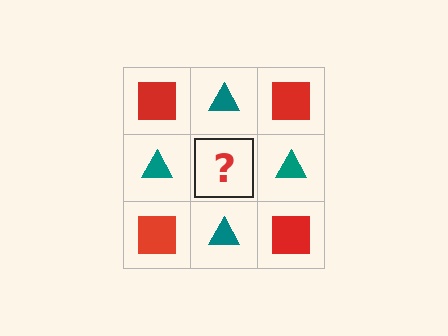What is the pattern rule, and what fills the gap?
The rule is that it alternates red square and teal triangle in a checkerboard pattern. The gap should be filled with a red square.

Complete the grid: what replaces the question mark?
The question mark should be replaced with a red square.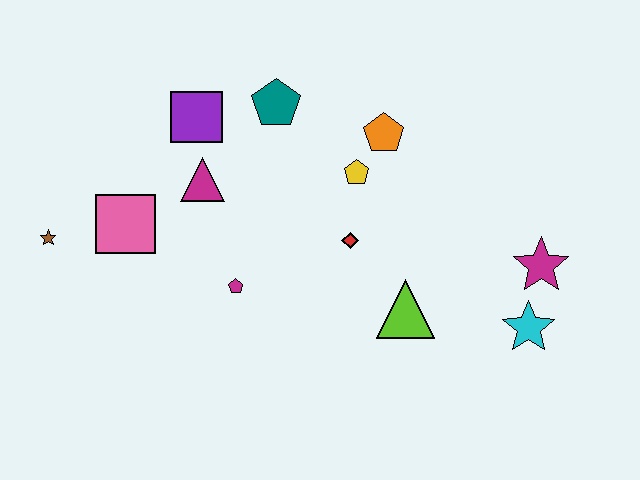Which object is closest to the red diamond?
The yellow pentagon is closest to the red diamond.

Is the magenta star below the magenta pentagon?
No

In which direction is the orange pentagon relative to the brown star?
The orange pentagon is to the right of the brown star.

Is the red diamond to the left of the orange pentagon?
Yes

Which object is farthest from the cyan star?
The brown star is farthest from the cyan star.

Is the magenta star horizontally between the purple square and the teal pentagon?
No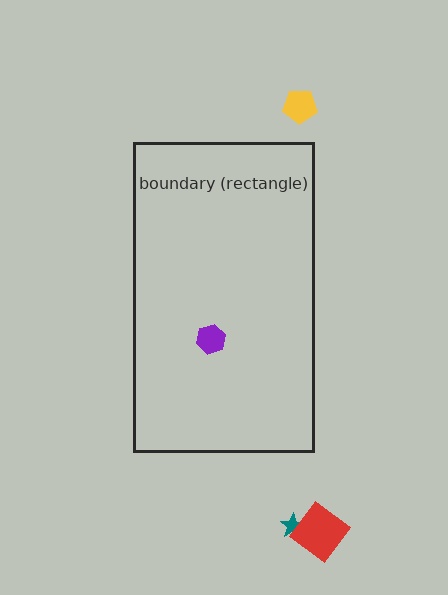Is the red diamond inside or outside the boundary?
Outside.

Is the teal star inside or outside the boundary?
Outside.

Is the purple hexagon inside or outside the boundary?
Inside.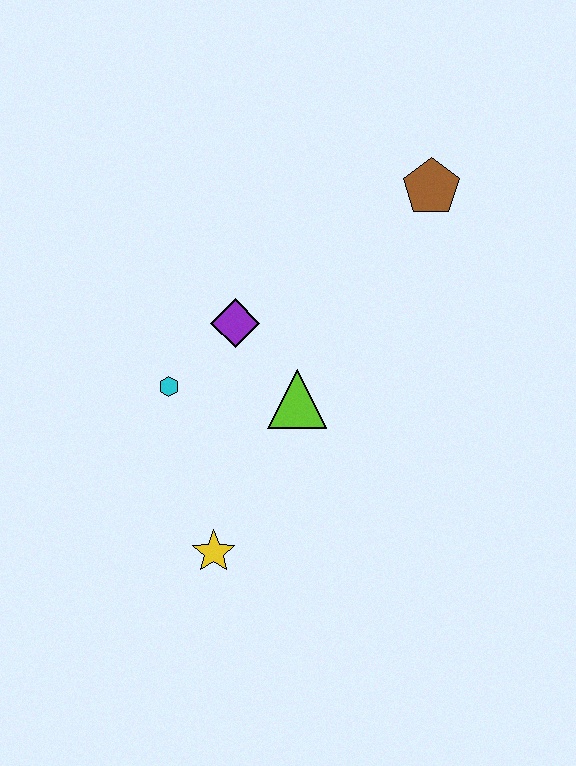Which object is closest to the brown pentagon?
The purple diamond is closest to the brown pentagon.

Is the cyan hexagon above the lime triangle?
Yes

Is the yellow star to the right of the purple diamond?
No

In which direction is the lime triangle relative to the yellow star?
The lime triangle is above the yellow star.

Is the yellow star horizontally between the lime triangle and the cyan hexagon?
Yes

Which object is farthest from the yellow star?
The brown pentagon is farthest from the yellow star.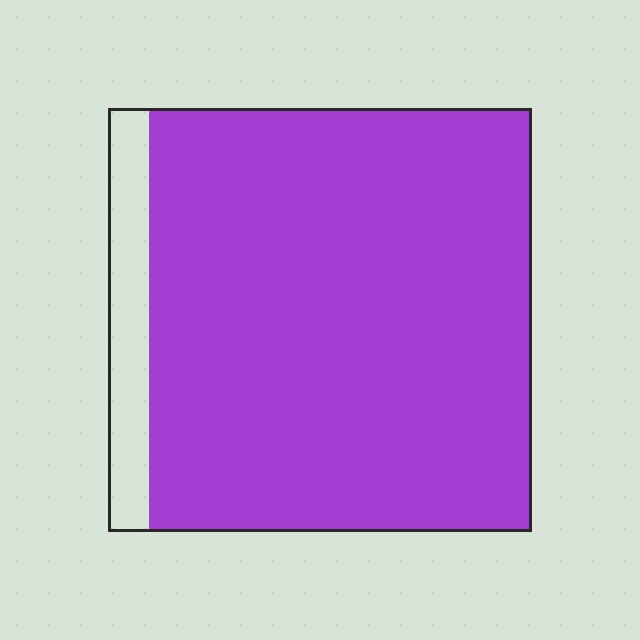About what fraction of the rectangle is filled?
About nine tenths (9/10).